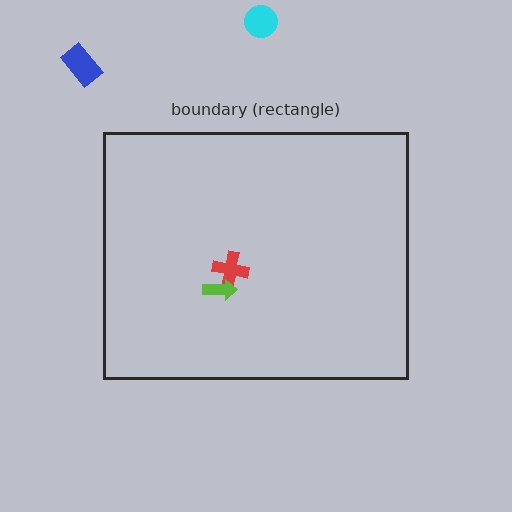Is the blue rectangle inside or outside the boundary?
Outside.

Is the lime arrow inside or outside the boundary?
Inside.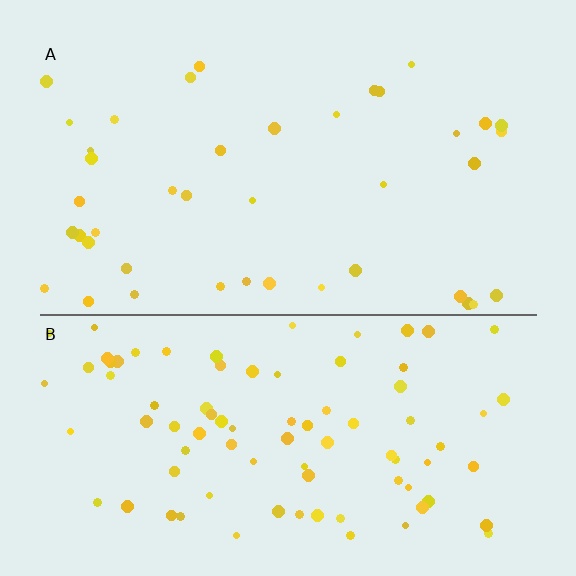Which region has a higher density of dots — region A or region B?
B (the bottom).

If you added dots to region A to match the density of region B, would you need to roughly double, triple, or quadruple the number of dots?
Approximately double.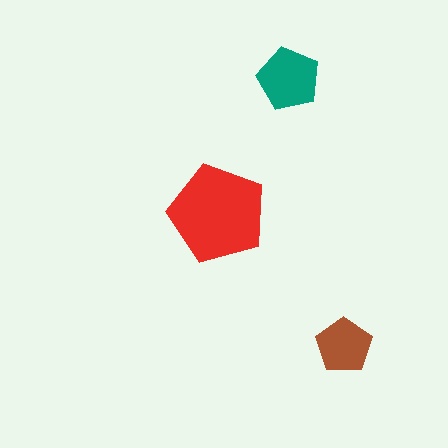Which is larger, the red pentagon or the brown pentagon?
The red one.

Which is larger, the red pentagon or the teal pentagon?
The red one.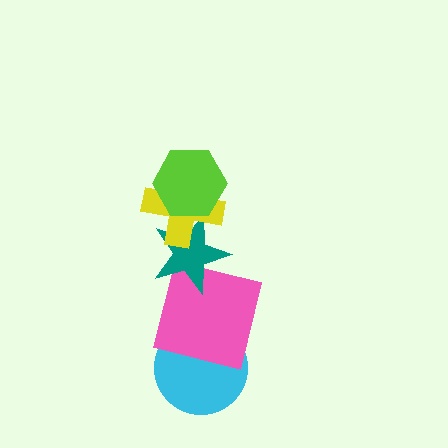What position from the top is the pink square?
The pink square is 4th from the top.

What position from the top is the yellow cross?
The yellow cross is 2nd from the top.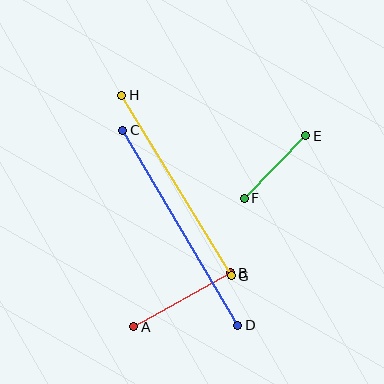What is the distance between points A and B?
The distance is approximately 111 pixels.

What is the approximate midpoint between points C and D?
The midpoint is at approximately (180, 228) pixels.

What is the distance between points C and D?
The distance is approximately 226 pixels.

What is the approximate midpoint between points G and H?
The midpoint is at approximately (177, 185) pixels.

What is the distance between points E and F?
The distance is approximately 88 pixels.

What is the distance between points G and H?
The distance is approximately 211 pixels.